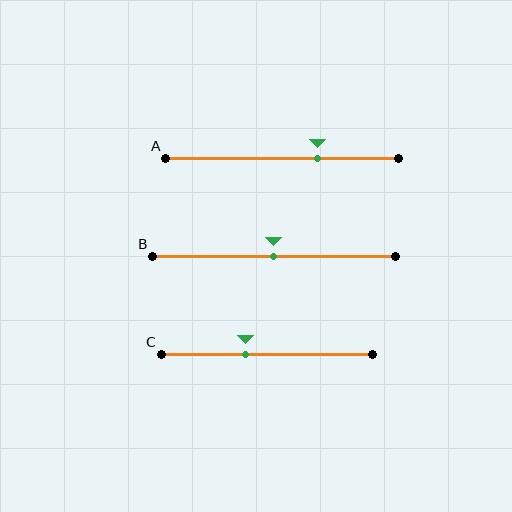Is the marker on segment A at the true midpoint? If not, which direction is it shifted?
No, the marker on segment A is shifted to the right by about 15% of the segment length.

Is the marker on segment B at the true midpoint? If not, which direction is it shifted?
Yes, the marker on segment B is at the true midpoint.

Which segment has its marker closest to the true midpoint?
Segment B has its marker closest to the true midpoint.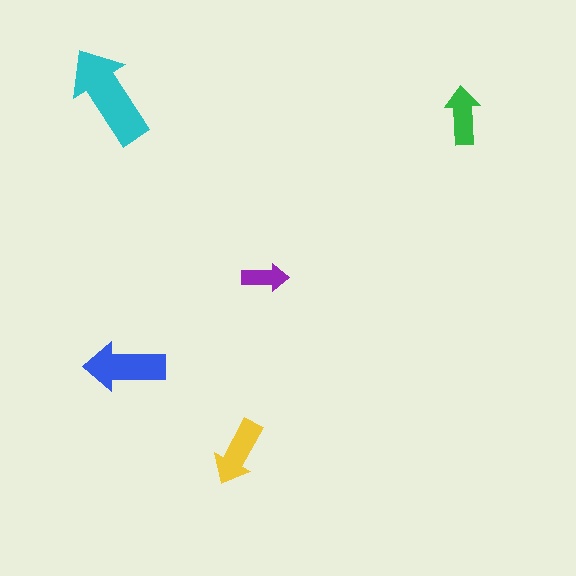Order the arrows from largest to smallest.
the cyan one, the blue one, the yellow one, the green one, the purple one.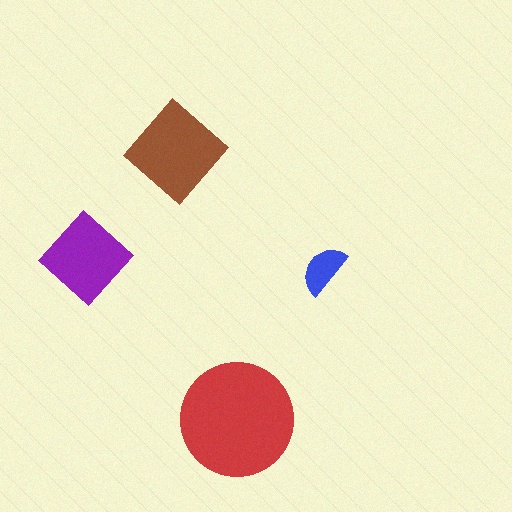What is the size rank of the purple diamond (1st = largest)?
3rd.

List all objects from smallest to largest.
The blue semicircle, the purple diamond, the brown diamond, the red circle.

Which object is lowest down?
The red circle is bottommost.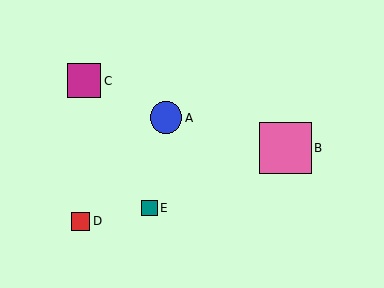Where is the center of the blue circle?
The center of the blue circle is at (166, 118).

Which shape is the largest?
The pink square (labeled B) is the largest.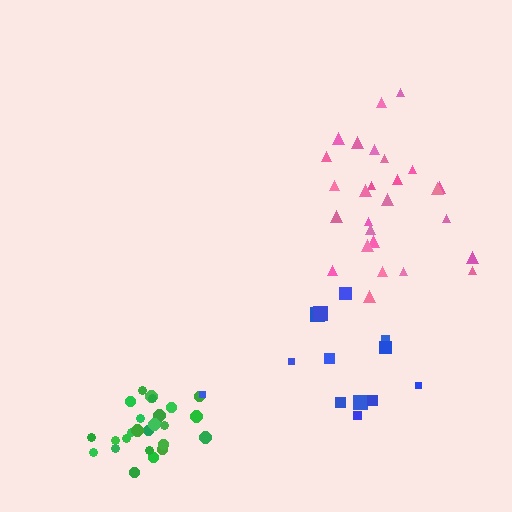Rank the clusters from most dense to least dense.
green, pink, blue.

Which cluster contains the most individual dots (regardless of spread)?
Pink (27).